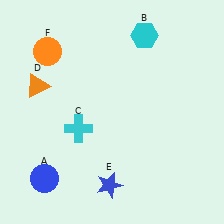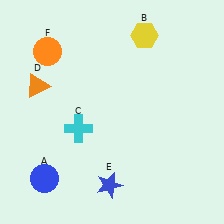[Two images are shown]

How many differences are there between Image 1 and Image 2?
There is 1 difference between the two images.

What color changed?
The hexagon (B) changed from cyan in Image 1 to yellow in Image 2.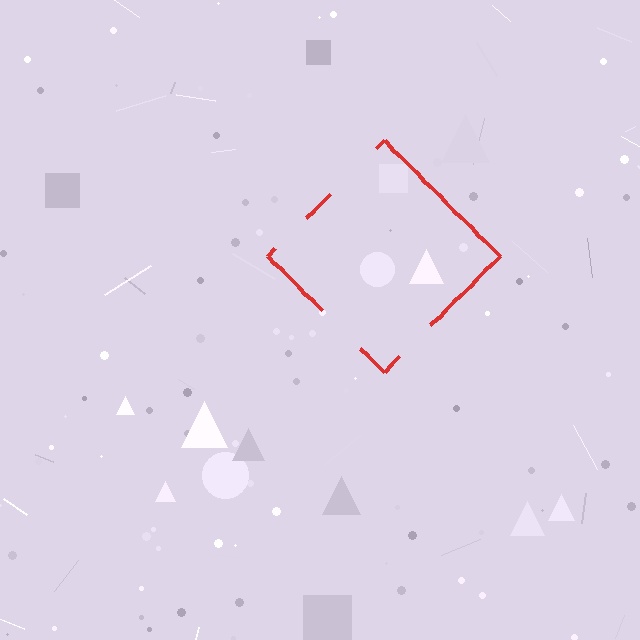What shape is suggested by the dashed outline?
The dashed outline suggests a diamond.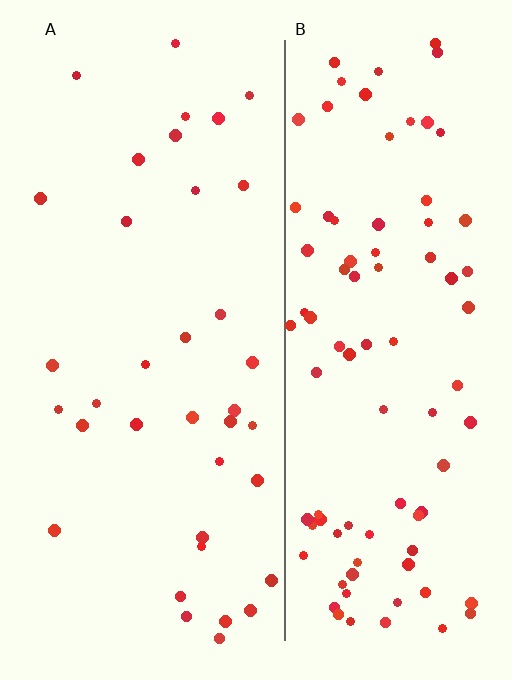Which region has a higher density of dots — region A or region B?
B (the right).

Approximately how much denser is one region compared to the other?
Approximately 2.6× — region B over region A.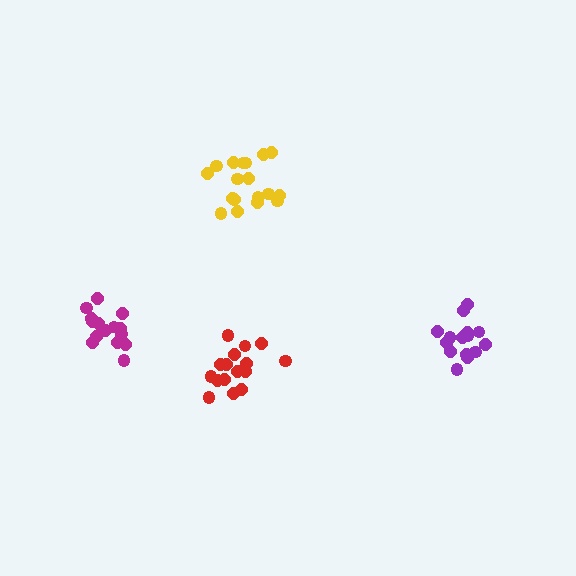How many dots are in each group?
Group 1: 17 dots, Group 2: 15 dots, Group 3: 18 dots, Group 4: 16 dots (66 total).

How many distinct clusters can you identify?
There are 4 distinct clusters.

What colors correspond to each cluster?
The clusters are colored: red, magenta, yellow, purple.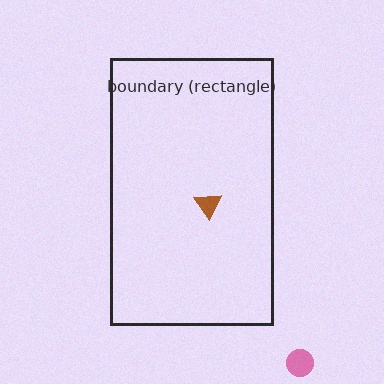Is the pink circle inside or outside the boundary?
Outside.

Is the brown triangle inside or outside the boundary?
Inside.